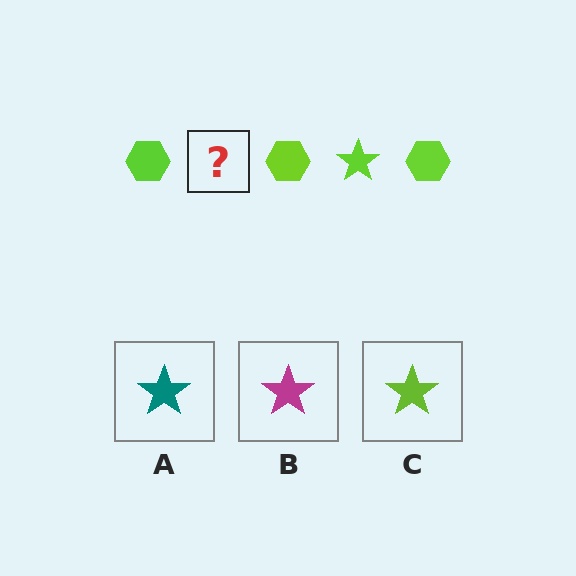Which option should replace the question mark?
Option C.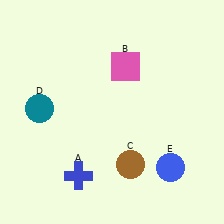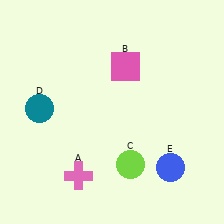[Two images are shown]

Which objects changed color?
A changed from blue to pink. C changed from brown to lime.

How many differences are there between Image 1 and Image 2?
There are 2 differences between the two images.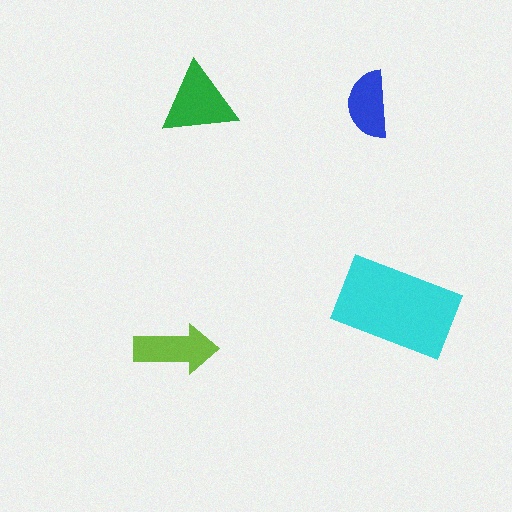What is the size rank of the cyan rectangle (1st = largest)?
1st.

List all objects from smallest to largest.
The blue semicircle, the lime arrow, the green triangle, the cyan rectangle.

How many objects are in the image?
There are 4 objects in the image.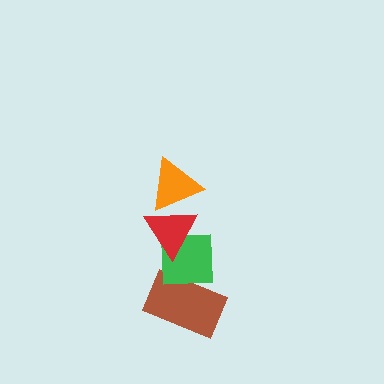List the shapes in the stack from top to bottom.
From top to bottom: the orange triangle, the red triangle, the green square, the brown rectangle.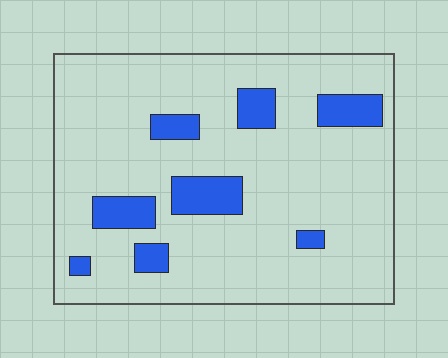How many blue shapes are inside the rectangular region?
8.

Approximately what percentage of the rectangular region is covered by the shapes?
Approximately 15%.